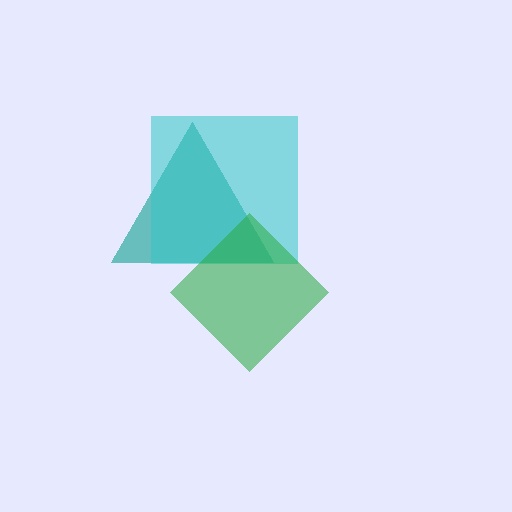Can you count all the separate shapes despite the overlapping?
Yes, there are 3 separate shapes.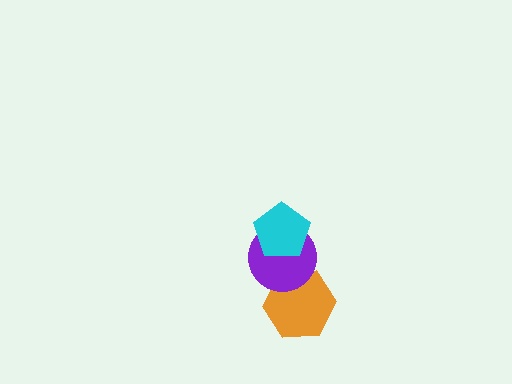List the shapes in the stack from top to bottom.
From top to bottom: the cyan pentagon, the purple circle, the orange hexagon.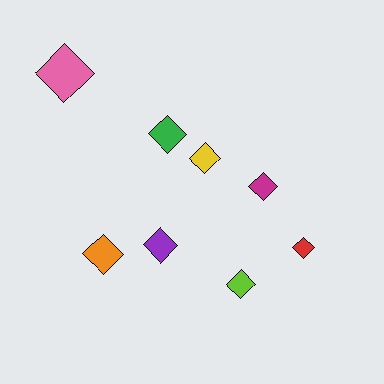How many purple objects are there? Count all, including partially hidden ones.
There is 1 purple object.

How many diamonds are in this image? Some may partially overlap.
There are 8 diamonds.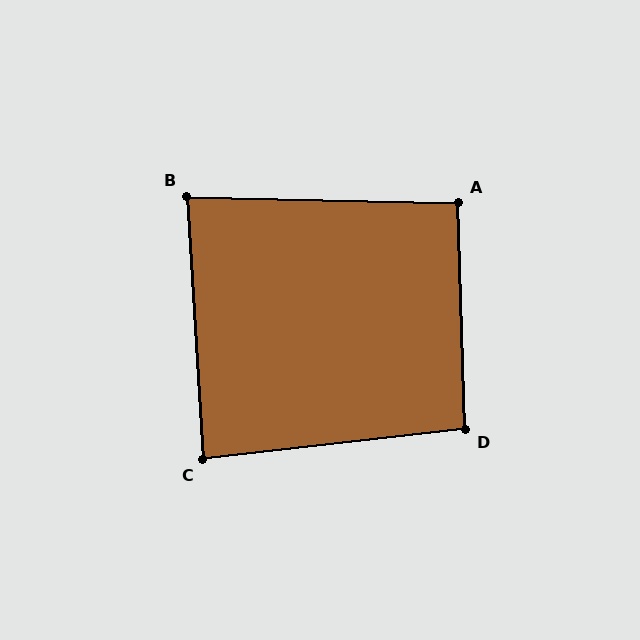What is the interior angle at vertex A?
Approximately 93 degrees (approximately right).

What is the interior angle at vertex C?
Approximately 87 degrees (approximately right).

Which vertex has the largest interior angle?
D, at approximately 95 degrees.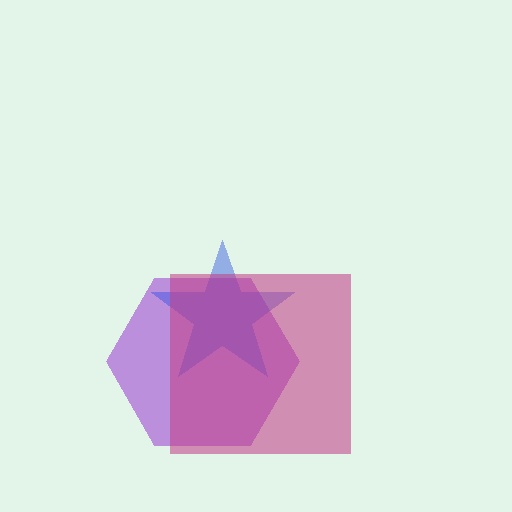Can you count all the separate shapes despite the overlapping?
Yes, there are 3 separate shapes.